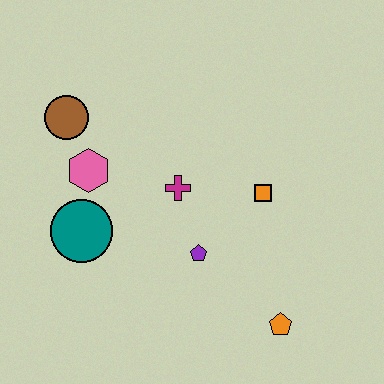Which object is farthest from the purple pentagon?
The brown circle is farthest from the purple pentagon.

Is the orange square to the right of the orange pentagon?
No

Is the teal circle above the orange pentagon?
Yes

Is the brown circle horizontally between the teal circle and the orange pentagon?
No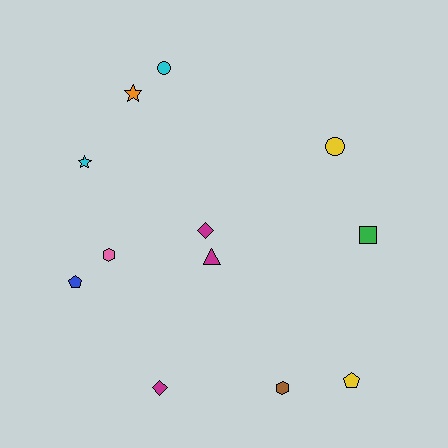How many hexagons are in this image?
There are 2 hexagons.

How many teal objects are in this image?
There are no teal objects.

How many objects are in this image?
There are 12 objects.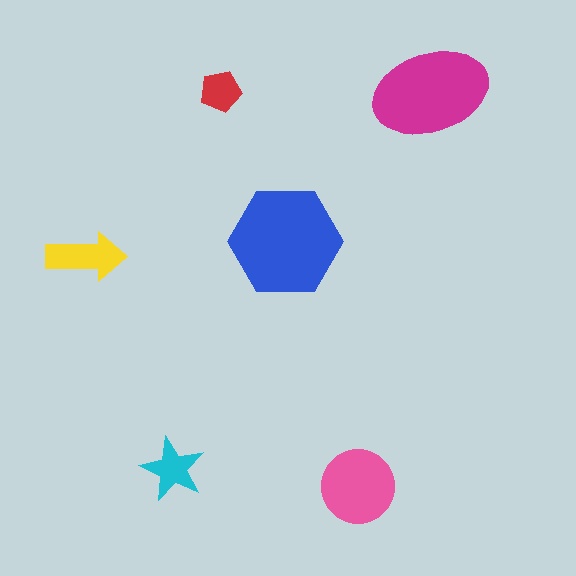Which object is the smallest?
The red pentagon.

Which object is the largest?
The blue hexagon.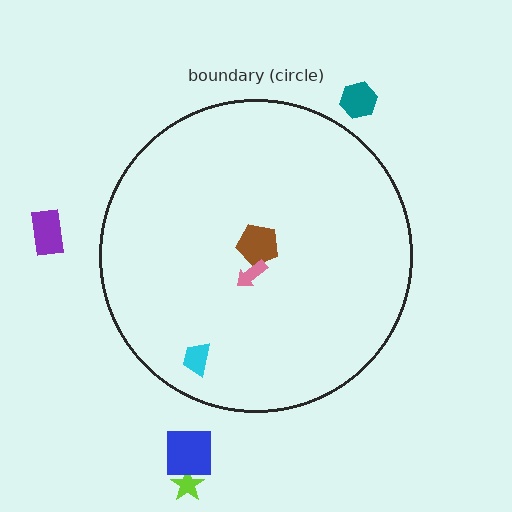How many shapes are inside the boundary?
3 inside, 4 outside.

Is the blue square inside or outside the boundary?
Outside.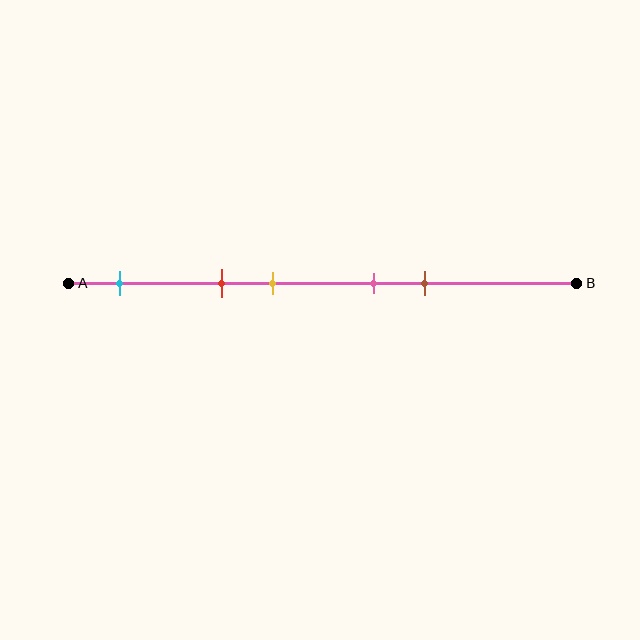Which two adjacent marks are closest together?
The pink and brown marks are the closest adjacent pair.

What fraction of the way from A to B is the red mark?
The red mark is approximately 30% (0.3) of the way from A to B.